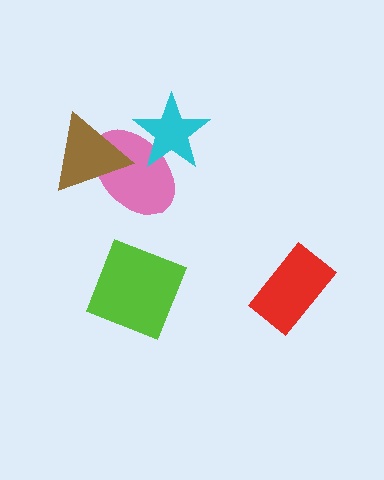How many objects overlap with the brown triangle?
1 object overlaps with the brown triangle.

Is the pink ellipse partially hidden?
Yes, it is partially covered by another shape.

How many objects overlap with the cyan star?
1 object overlaps with the cyan star.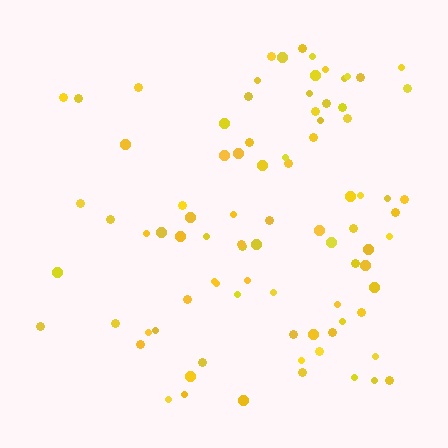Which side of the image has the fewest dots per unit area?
The left.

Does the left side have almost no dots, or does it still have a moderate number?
Still a moderate number, just noticeably fewer than the right.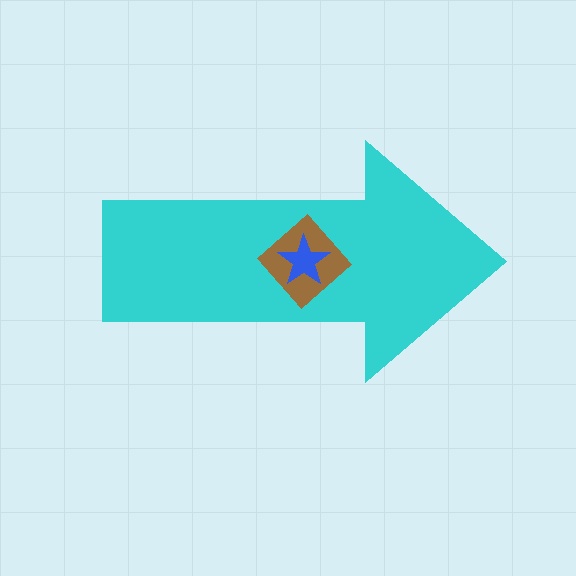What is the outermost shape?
The cyan arrow.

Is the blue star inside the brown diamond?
Yes.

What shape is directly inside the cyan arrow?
The brown diamond.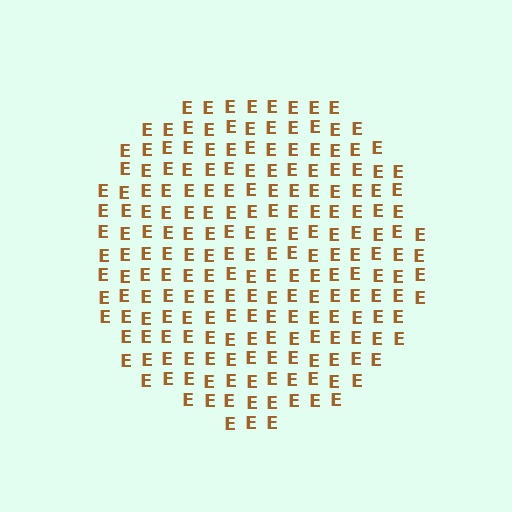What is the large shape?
The large shape is a circle.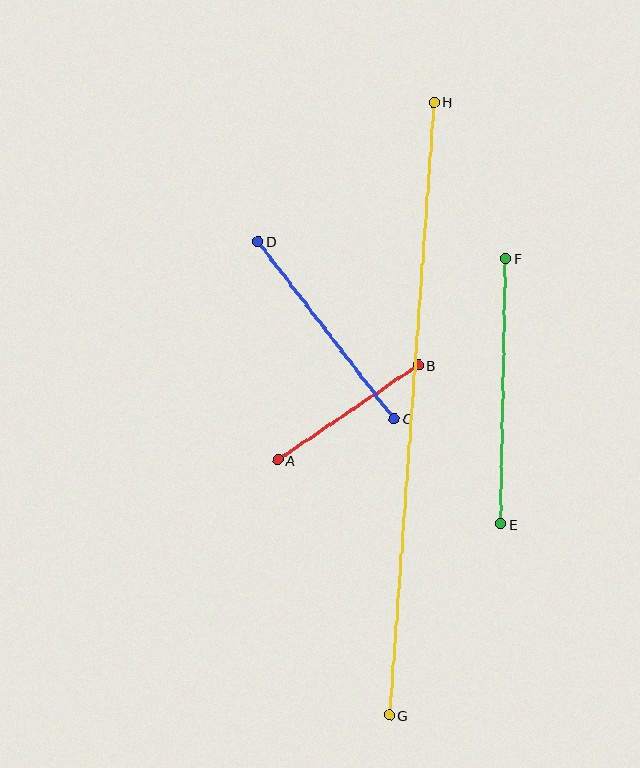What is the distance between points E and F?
The distance is approximately 266 pixels.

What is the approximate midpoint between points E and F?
The midpoint is at approximately (503, 391) pixels.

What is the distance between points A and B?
The distance is approximately 169 pixels.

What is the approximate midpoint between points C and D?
The midpoint is at approximately (326, 330) pixels.